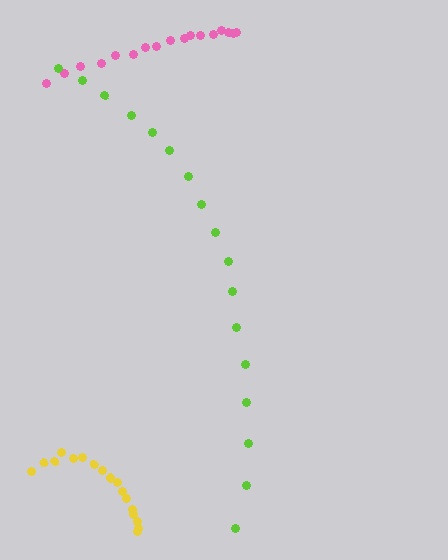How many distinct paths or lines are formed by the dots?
There are 3 distinct paths.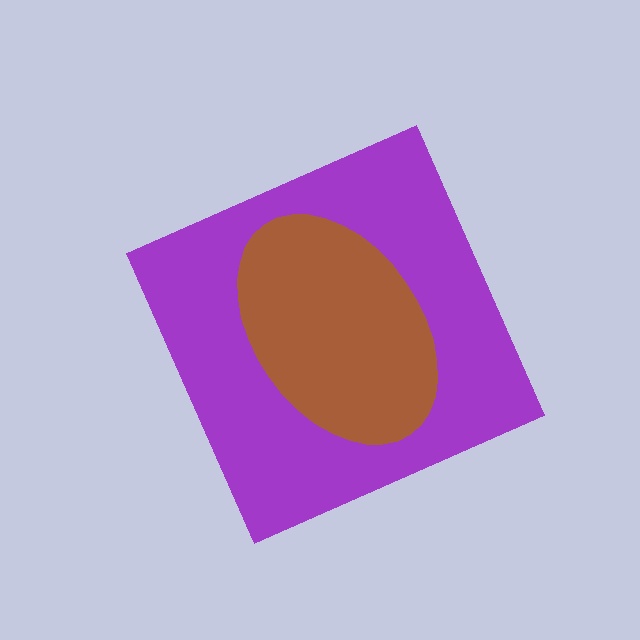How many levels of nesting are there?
2.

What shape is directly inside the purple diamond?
The brown ellipse.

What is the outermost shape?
The purple diamond.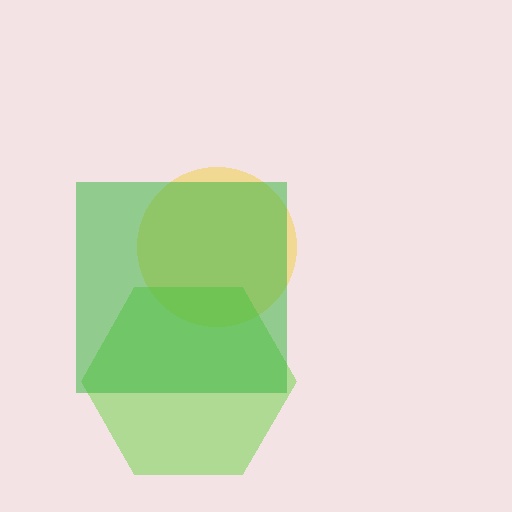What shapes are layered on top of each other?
The layered shapes are: a yellow circle, a lime hexagon, a green square.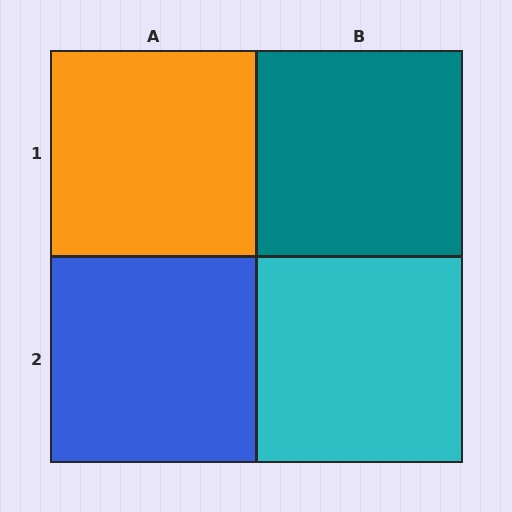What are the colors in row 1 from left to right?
Orange, teal.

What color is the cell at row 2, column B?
Cyan.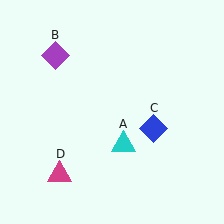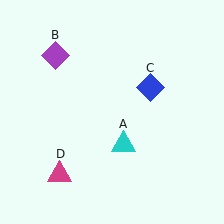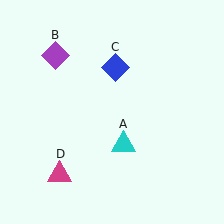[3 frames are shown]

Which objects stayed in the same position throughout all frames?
Cyan triangle (object A) and purple diamond (object B) and magenta triangle (object D) remained stationary.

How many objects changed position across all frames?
1 object changed position: blue diamond (object C).